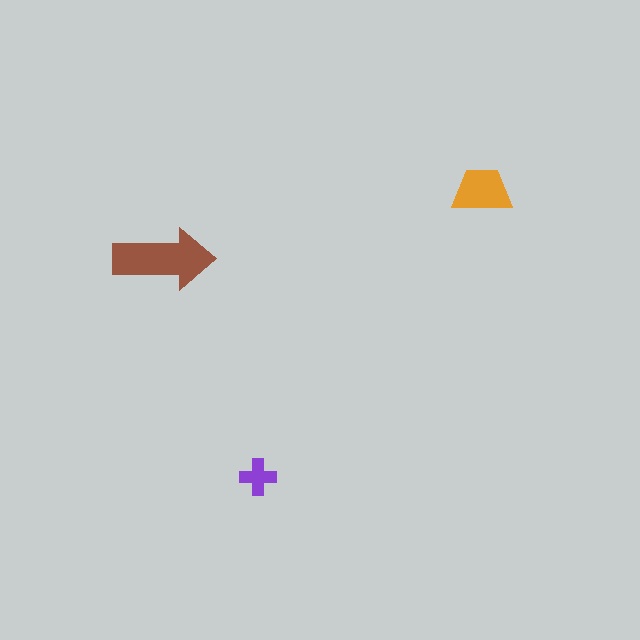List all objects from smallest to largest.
The purple cross, the orange trapezoid, the brown arrow.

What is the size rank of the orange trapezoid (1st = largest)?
2nd.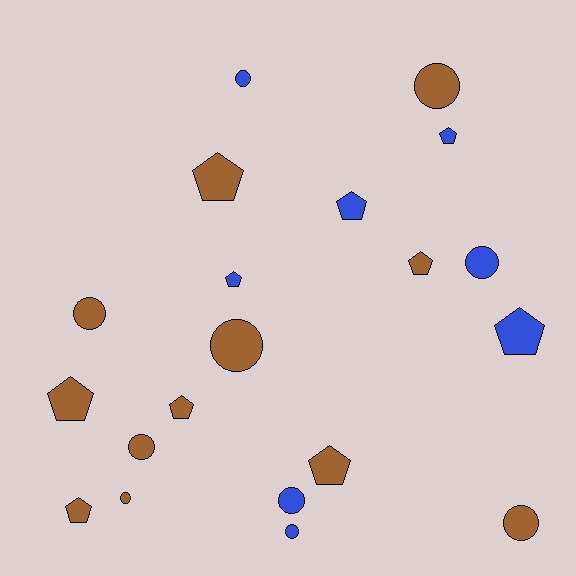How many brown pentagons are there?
There are 6 brown pentagons.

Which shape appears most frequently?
Circle, with 10 objects.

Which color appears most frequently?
Brown, with 12 objects.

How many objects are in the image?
There are 20 objects.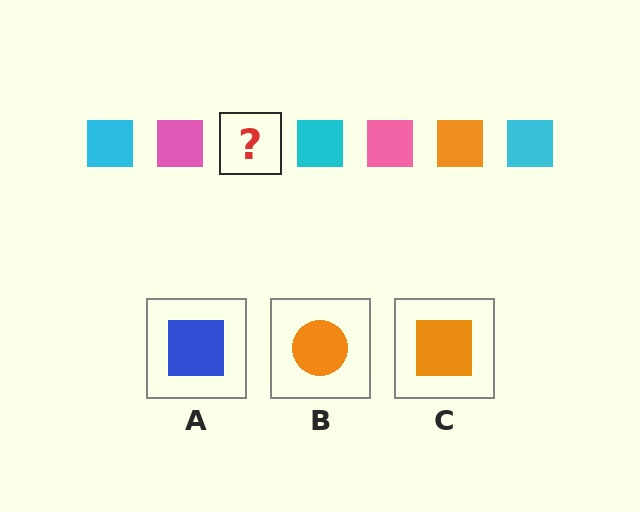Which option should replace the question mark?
Option C.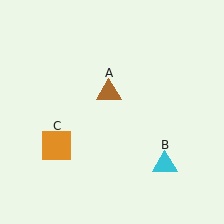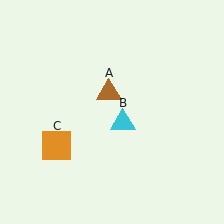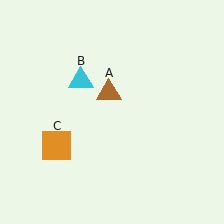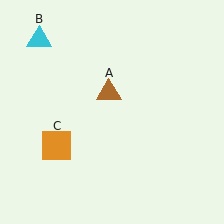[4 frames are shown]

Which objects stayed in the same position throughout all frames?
Brown triangle (object A) and orange square (object C) remained stationary.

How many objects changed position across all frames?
1 object changed position: cyan triangle (object B).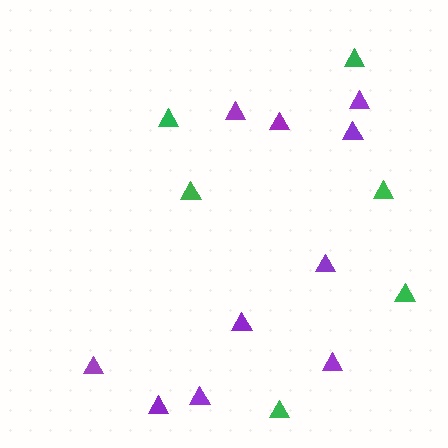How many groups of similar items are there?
There are 2 groups: one group of green triangles (6) and one group of purple triangles (10).